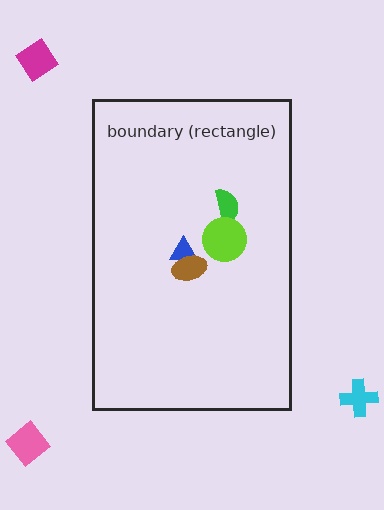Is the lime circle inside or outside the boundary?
Inside.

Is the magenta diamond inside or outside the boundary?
Outside.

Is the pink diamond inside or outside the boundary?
Outside.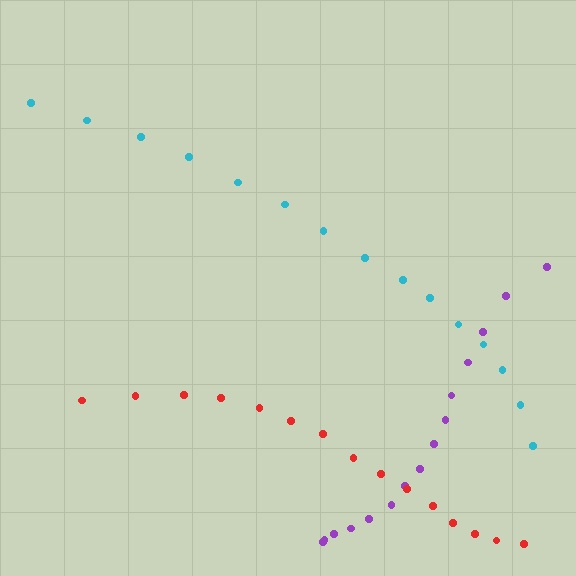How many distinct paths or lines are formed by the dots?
There are 3 distinct paths.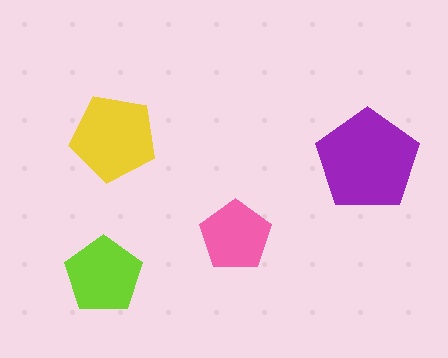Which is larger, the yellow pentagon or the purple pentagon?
The purple one.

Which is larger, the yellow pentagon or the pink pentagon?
The yellow one.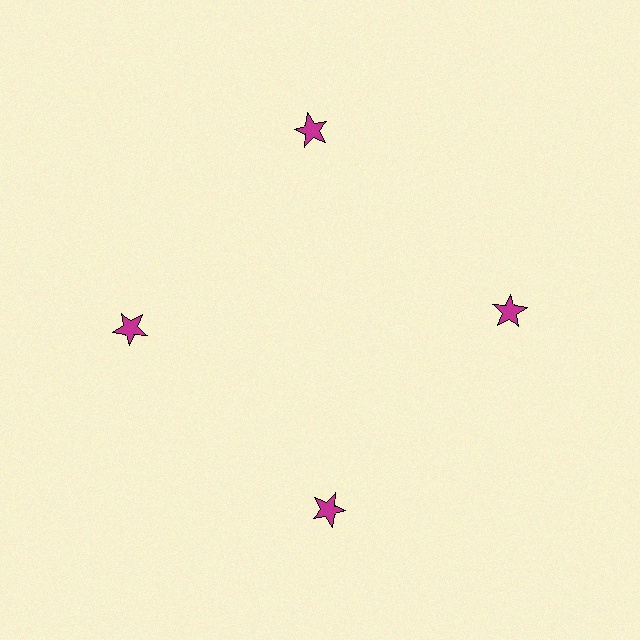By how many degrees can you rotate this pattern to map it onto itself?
The pattern maps onto itself every 90 degrees of rotation.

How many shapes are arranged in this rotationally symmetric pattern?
There are 4 shapes, arranged in 4 groups of 1.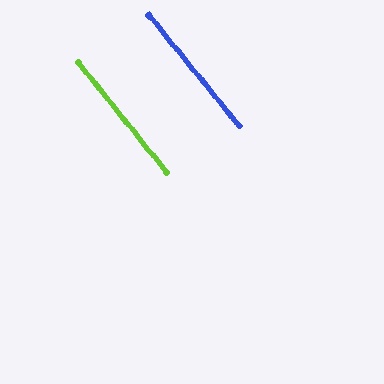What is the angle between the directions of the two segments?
Approximately 0 degrees.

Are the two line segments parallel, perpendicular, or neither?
Parallel — their directions differ by only 0.2°.